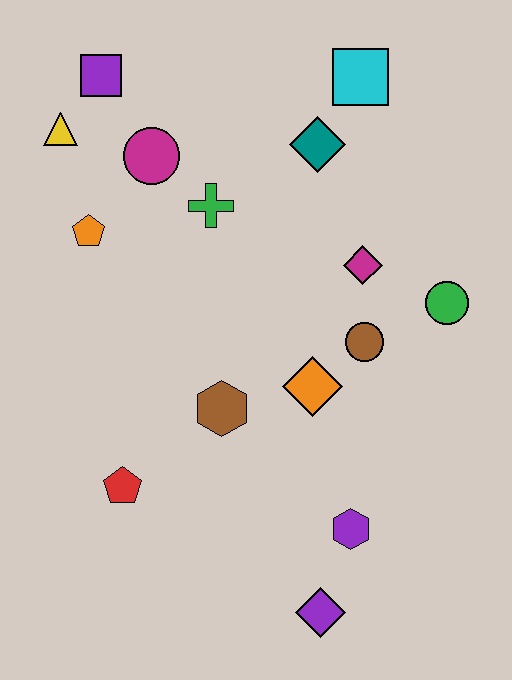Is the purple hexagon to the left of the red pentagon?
No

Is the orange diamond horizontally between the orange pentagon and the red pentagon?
No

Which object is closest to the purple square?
The yellow triangle is closest to the purple square.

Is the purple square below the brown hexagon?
No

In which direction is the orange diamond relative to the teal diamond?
The orange diamond is below the teal diamond.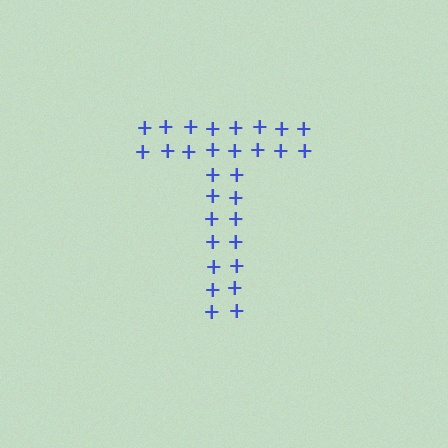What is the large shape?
The large shape is the letter T.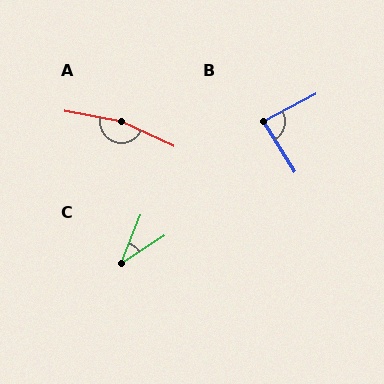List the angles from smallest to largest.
C (36°), B (85°), A (165°).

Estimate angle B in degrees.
Approximately 85 degrees.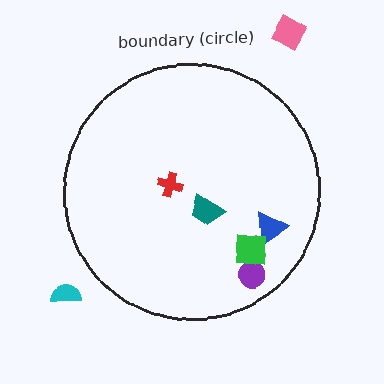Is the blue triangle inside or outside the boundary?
Inside.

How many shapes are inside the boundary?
5 inside, 2 outside.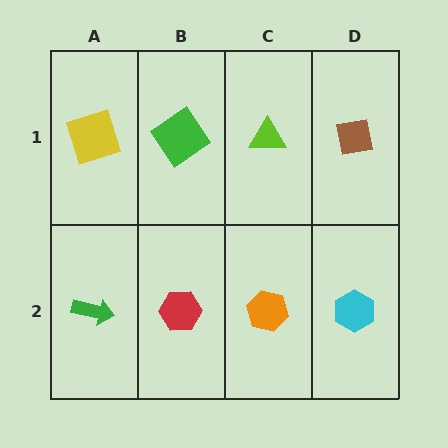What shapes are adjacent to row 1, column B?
A red hexagon (row 2, column B), a yellow square (row 1, column A), a lime triangle (row 1, column C).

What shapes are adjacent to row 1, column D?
A cyan hexagon (row 2, column D), a lime triangle (row 1, column C).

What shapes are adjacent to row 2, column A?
A yellow square (row 1, column A), a red hexagon (row 2, column B).